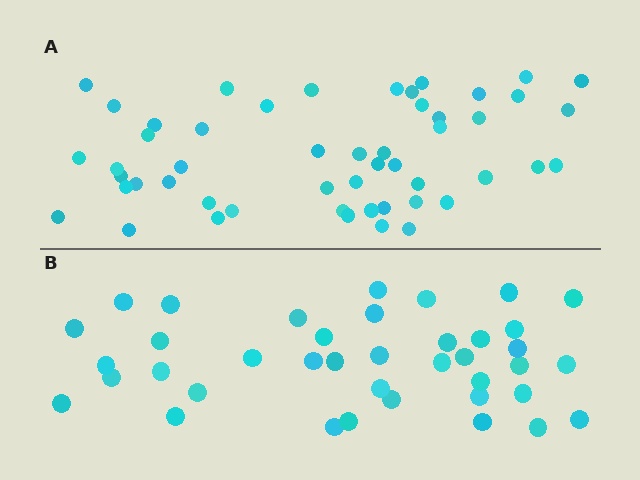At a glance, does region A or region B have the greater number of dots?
Region A (the top region) has more dots.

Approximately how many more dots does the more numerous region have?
Region A has roughly 12 or so more dots than region B.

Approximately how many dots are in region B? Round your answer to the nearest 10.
About 40 dots. (The exact count is 39, which rounds to 40.)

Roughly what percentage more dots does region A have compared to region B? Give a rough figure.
About 30% more.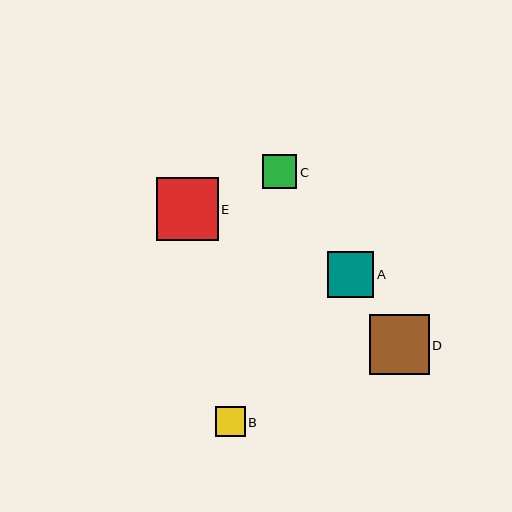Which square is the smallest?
Square B is the smallest with a size of approximately 29 pixels.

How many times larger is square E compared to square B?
Square E is approximately 2.1 times the size of square B.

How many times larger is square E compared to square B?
Square E is approximately 2.1 times the size of square B.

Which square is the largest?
Square E is the largest with a size of approximately 62 pixels.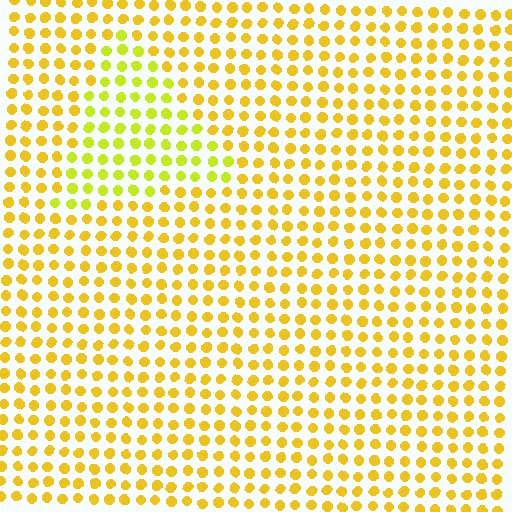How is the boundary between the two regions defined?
The boundary is defined purely by a slight shift in hue (about 24 degrees). Spacing, size, and orientation are identical on both sides.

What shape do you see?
I see a triangle.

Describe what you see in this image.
The image is filled with small yellow elements in a uniform arrangement. A triangle-shaped region is visible where the elements are tinted to a slightly different hue, forming a subtle color boundary.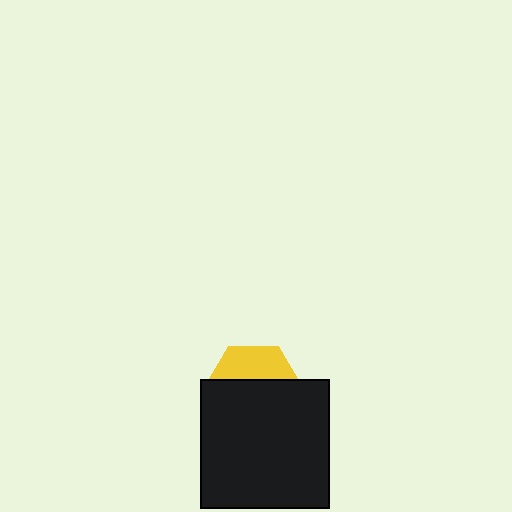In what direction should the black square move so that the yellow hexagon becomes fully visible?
The black square should move down. That is the shortest direction to clear the overlap and leave the yellow hexagon fully visible.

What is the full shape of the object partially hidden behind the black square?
The partially hidden object is a yellow hexagon.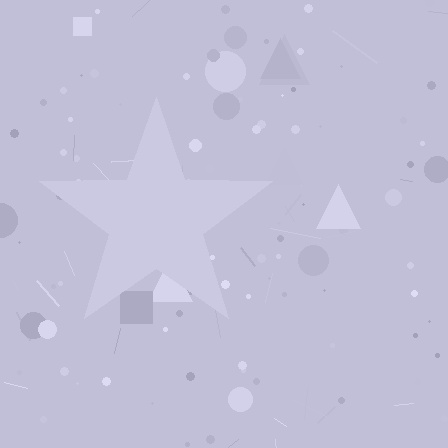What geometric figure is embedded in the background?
A star is embedded in the background.